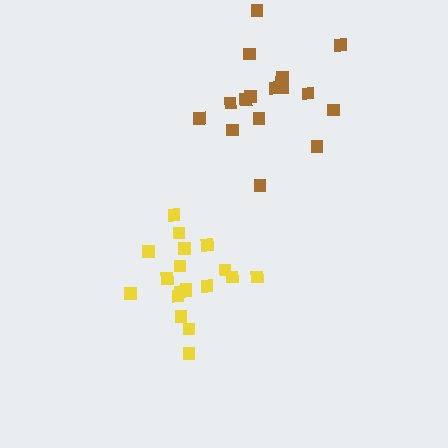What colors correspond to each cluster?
The clusters are colored: yellow, brown.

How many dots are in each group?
Group 1: 19 dots, Group 2: 17 dots (36 total).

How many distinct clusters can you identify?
There are 2 distinct clusters.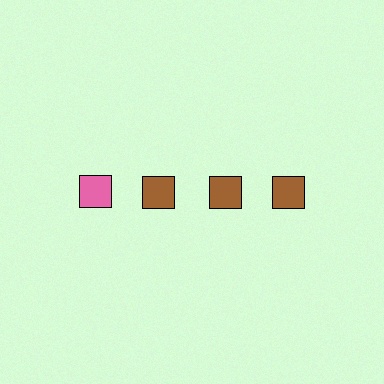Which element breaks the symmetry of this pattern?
The pink square in the top row, leftmost column breaks the symmetry. All other shapes are brown squares.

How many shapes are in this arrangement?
There are 4 shapes arranged in a grid pattern.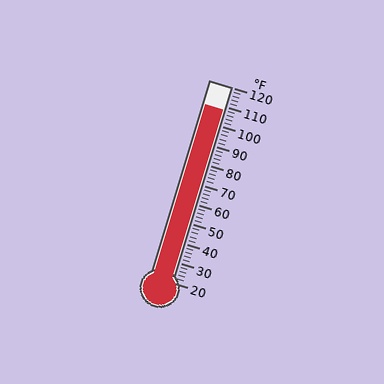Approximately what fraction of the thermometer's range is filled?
The thermometer is filled to approximately 90% of its range.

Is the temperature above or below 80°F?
The temperature is above 80°F.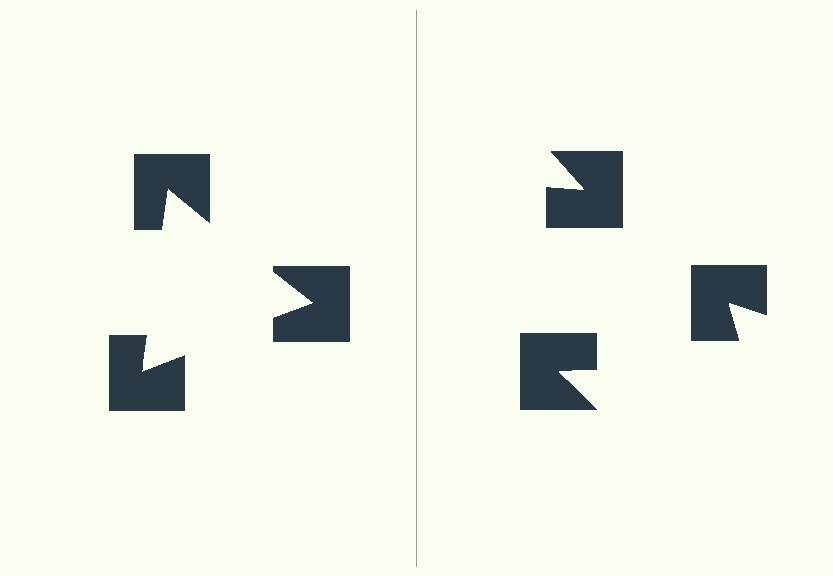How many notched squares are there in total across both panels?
6 — 3 on each side.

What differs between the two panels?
The notched squares are positioned identically on both sides; only the wedge orientations differ. On the left they align to a triangle; on the right they are misaligned.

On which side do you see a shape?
An illusory triangle appears on the left side. On the right side the wedge cuts are rotated, so no coherent shape forms.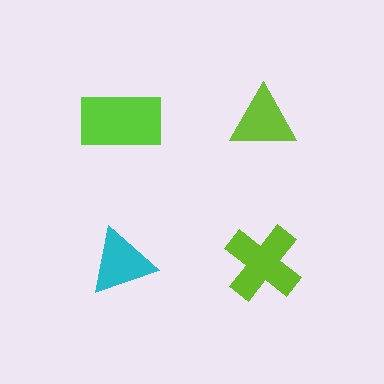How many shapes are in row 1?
2 shapes.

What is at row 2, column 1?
A cyan triangle.